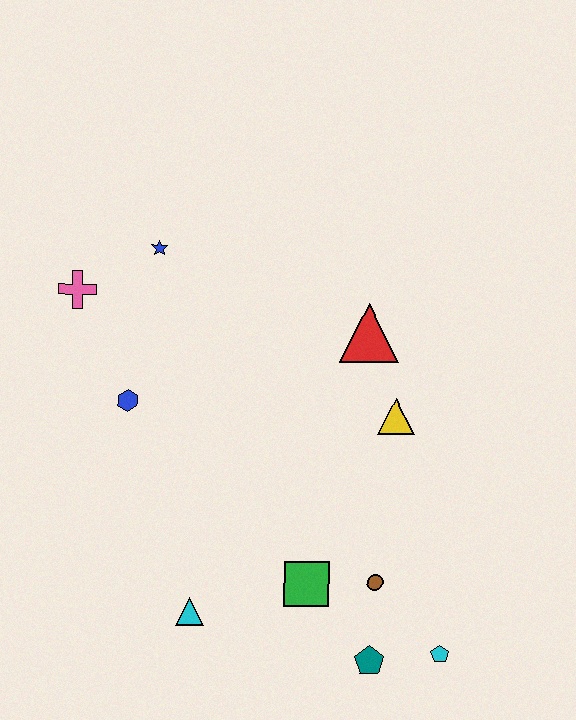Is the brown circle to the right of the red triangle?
Yes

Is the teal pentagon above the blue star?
No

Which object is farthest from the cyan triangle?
The blue star is farthest from the cyan triangle.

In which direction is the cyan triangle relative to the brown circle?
The cyan triangle is to the left of the brown circle.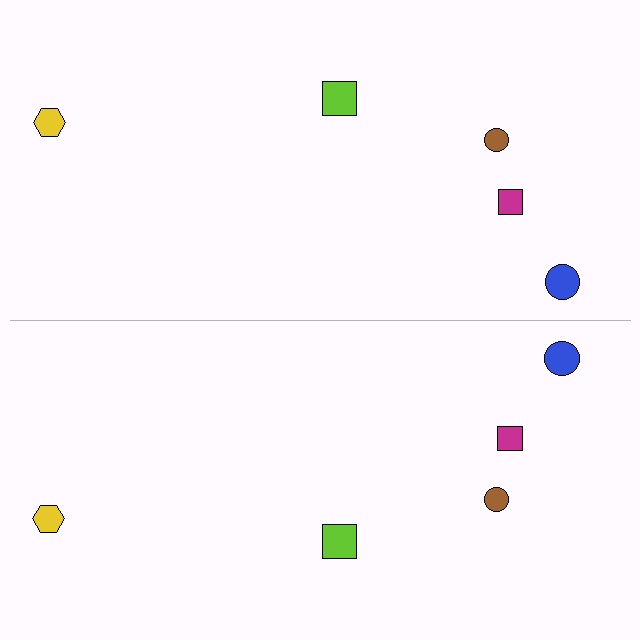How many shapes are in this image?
There are 10 shapes in this image.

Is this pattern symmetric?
Yes, this pattern has bilateral (reflection) symmetry.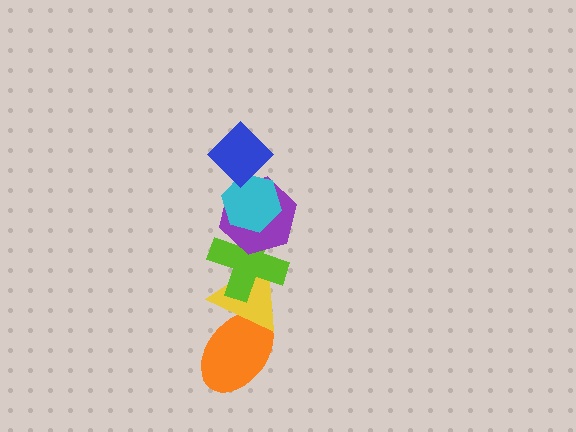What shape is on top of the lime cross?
The purple hexagon is on top of the lime cross.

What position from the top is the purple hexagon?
The purple hexagon is 3rd from the top.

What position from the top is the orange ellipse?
The orange ellipse is 6th from the top.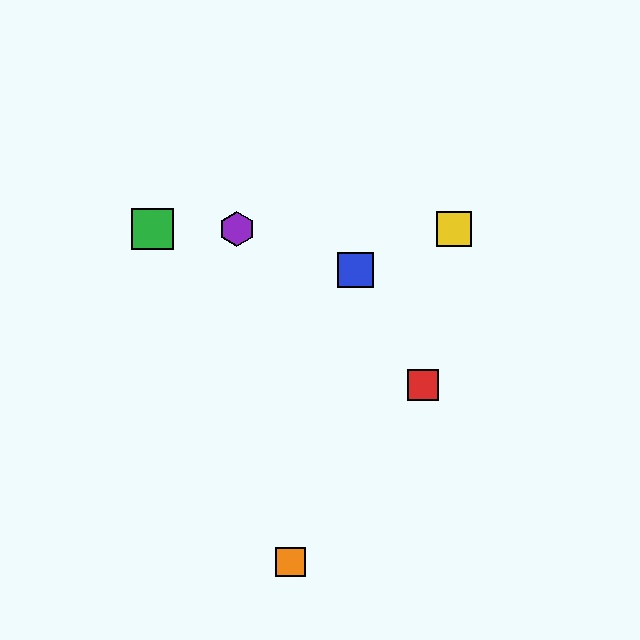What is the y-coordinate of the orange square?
The orange square is at y≈562.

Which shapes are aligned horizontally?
The green square, the yellow square, the purple hexagon are aligned horizontally.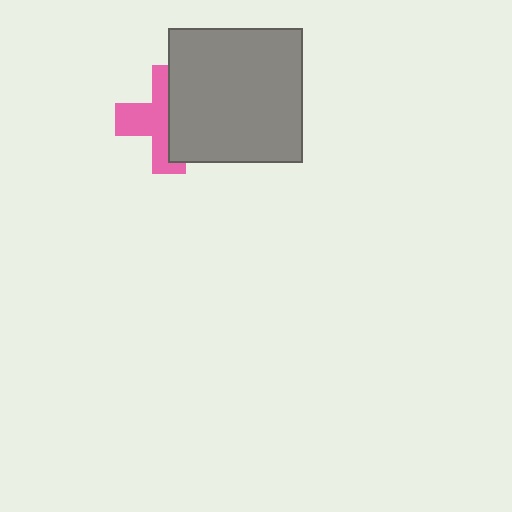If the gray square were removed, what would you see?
You would see the complete pink cross.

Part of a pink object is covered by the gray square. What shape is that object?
It is a cross.